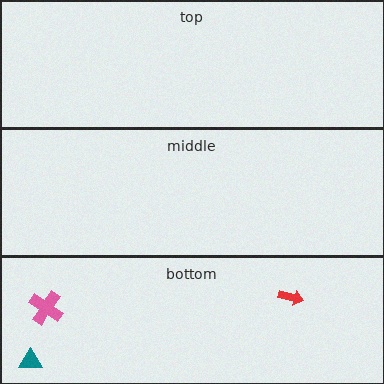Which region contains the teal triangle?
The bottom region.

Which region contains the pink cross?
The bottom region.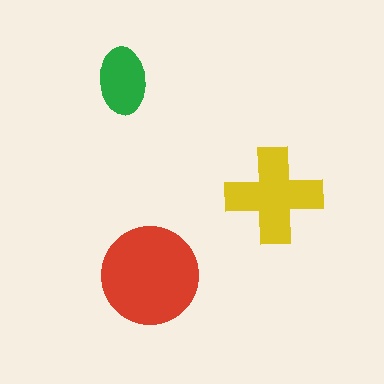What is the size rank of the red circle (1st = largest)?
1st.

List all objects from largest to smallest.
The red circle, the yellow cross, the green ellipse.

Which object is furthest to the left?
The green ellipse is leftmost.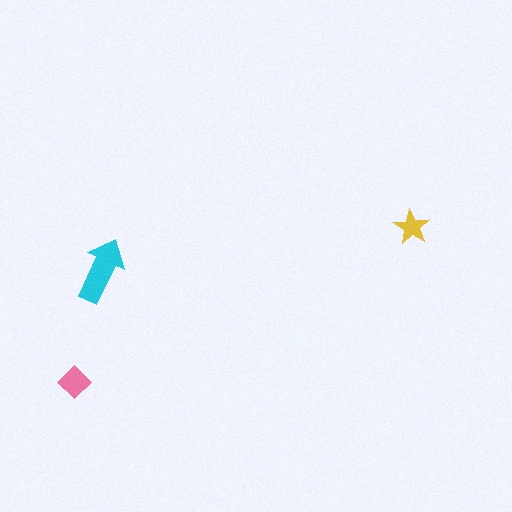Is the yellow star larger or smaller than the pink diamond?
Smaller.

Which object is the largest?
The cyan arrow.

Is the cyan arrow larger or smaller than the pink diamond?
Larger.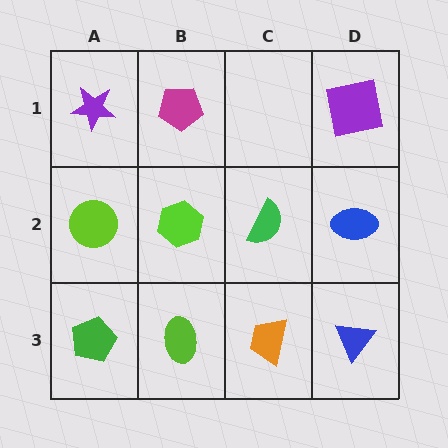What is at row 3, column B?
A lime ellipse.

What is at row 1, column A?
A purple star.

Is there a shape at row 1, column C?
No, that cell is empty.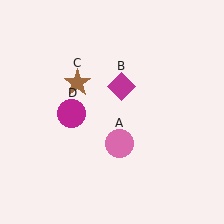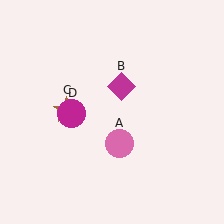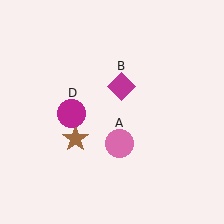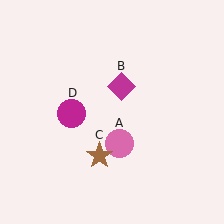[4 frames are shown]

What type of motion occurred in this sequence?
The brown star (object C) rotated counterclockwise around the center of the scene.